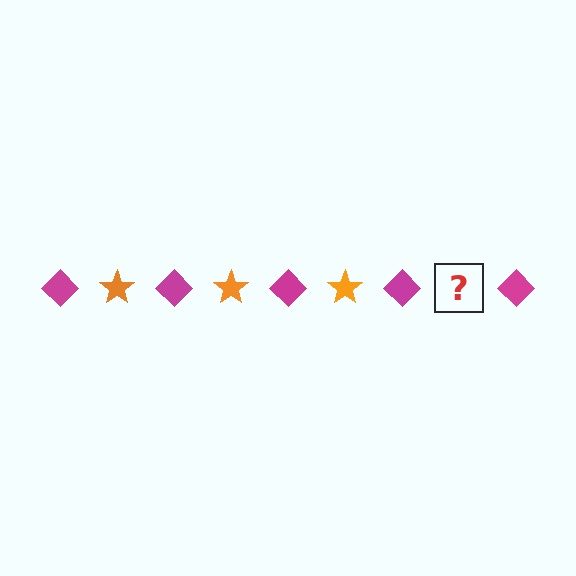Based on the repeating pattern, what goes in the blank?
The blank should be an orange star.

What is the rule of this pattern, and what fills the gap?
The rule is that the pattern alternates between magenta diamond and orange star. The gap should be filled with an orange star.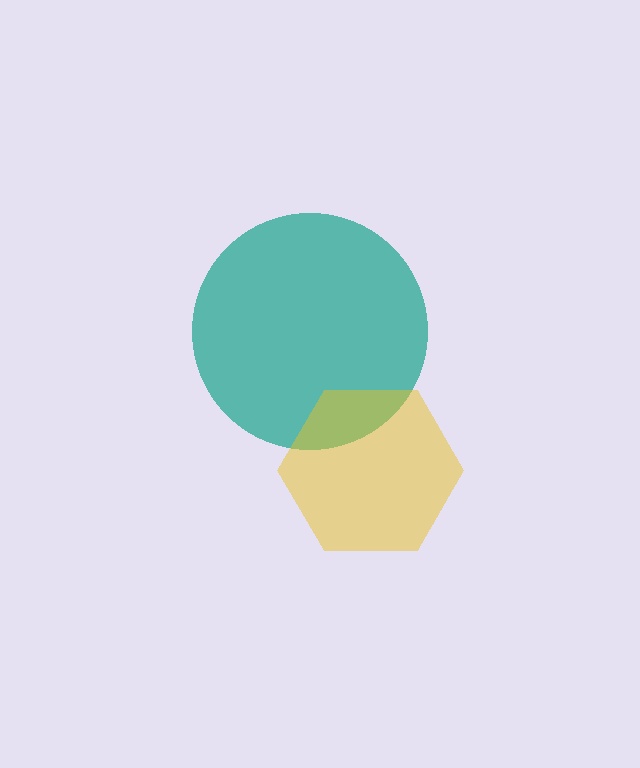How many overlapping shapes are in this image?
There are 2 overlapping shapes in the image.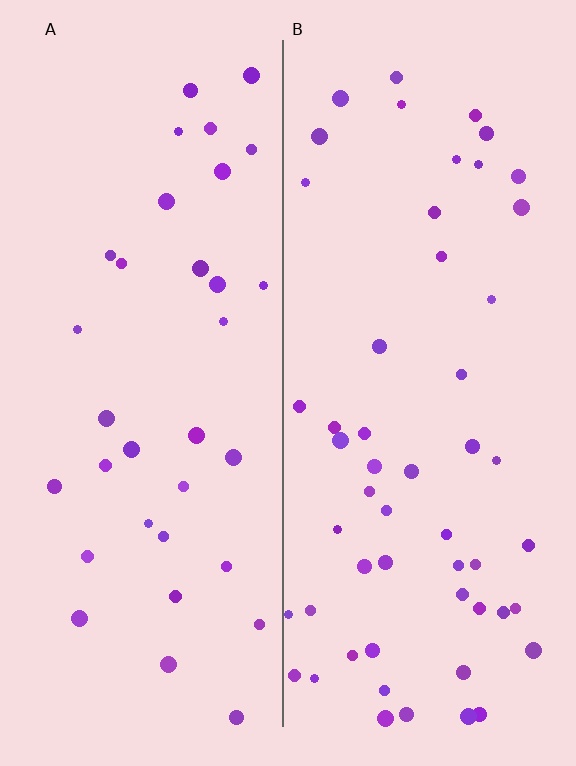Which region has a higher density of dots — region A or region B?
B (the right).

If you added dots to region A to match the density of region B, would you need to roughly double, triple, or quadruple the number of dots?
Approximately double.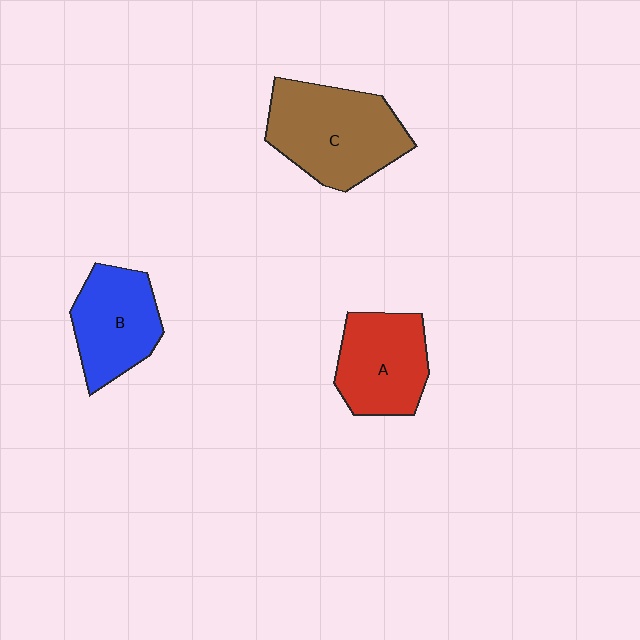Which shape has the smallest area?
Shape B (blue).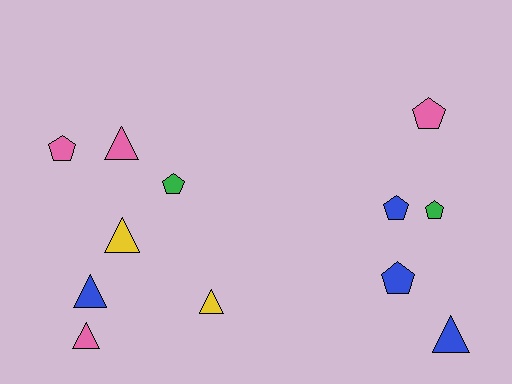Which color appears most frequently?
Blue, with 4 objects.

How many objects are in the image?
There are 12 objects.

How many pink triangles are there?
There are 2 pink triangles.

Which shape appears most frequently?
Triangle, with 6 objects.